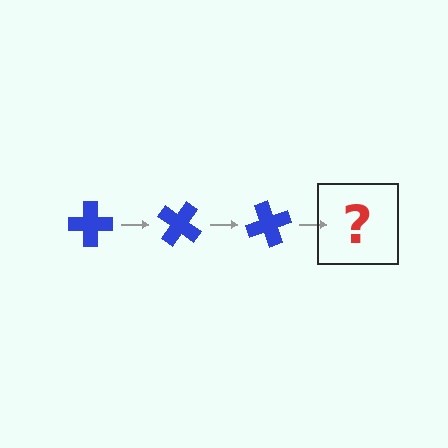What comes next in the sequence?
The next element should be a blue cross rotated 105 degrees.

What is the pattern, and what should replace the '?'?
The pattern is that the cross rotates 35 degrees each step. The '?' should be a blue cross rotated 105 degrees.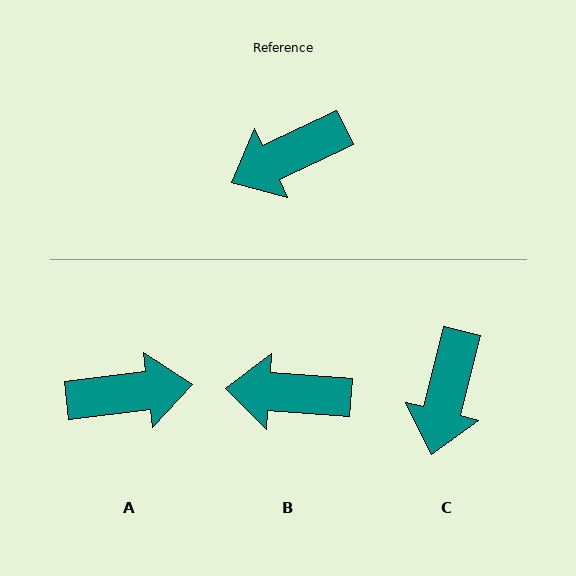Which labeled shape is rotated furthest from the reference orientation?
A, about 161 degrees away.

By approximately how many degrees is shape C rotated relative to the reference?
Approximately 51 degrees counter-clockwise.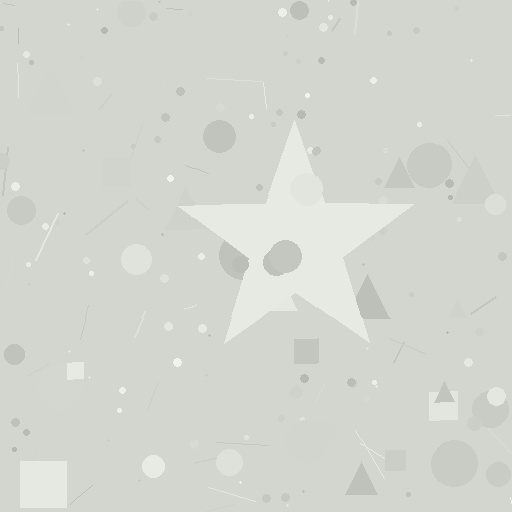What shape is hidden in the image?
A star is hidden in the image.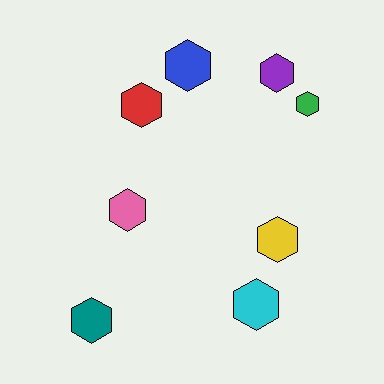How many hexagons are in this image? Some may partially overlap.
There are 8 hexagons.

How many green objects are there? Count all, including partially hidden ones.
There is 1 green object.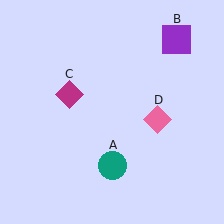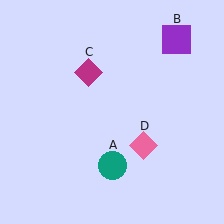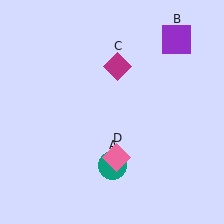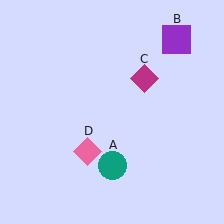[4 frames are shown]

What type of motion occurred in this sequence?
The magenta diamond (object C), pink diamond (object D) rotated clockwise around the center of the scene.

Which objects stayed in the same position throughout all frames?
Teal circle (object A) and purple square (object B) remained stationary.